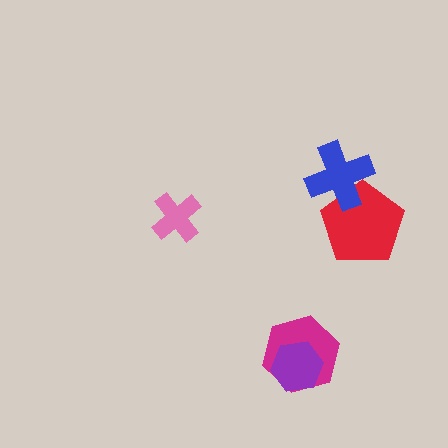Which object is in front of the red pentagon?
The blue cross is in front of the red pentagon.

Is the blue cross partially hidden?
No, no other shape covers it.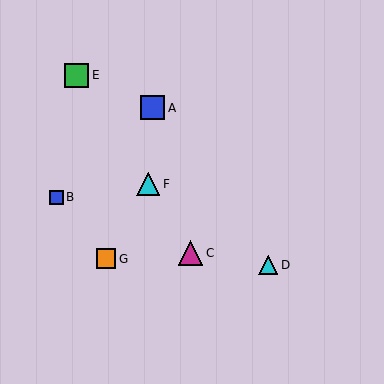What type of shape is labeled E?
Shape E is a green square.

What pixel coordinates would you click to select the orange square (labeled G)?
Click at (106, 259) to select the orange square G.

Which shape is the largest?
The magenta triangle (labeled C) is the largest.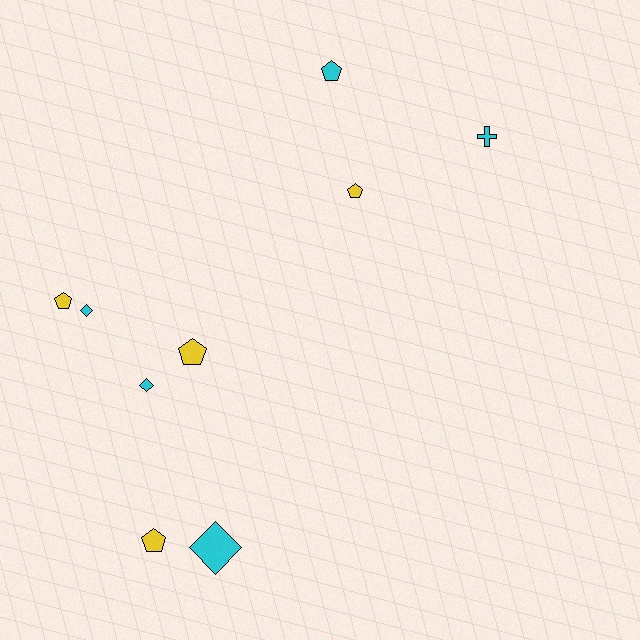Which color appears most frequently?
Cyan, with 5 objects.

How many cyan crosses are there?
There is 1 cyan cross.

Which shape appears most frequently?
Pentagon, with 5 objects.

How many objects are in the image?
There are 9 objects.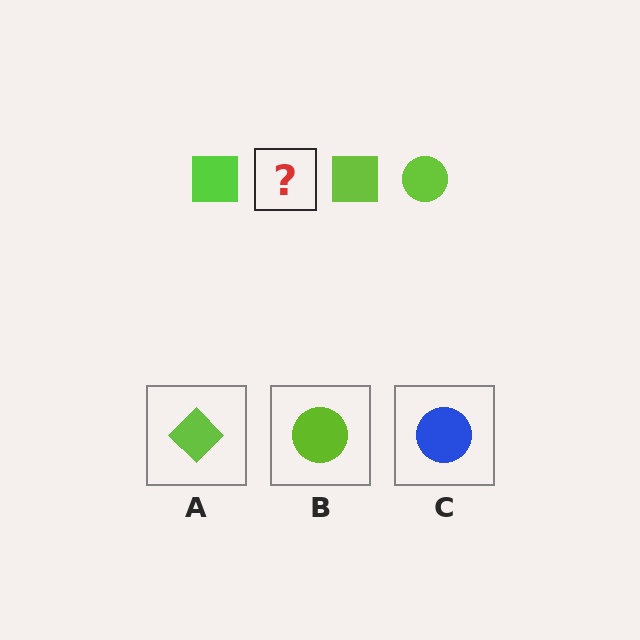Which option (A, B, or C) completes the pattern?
B.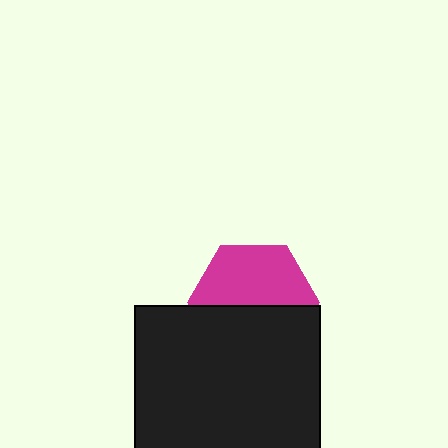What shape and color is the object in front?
The object in front is a black square.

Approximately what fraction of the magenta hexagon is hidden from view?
Roughly 47% of the magenta hexagon is hidden behind the black square.